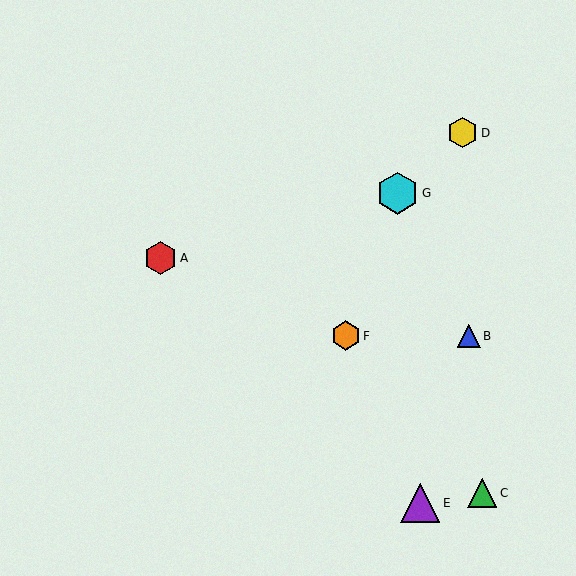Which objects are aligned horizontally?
Objects B, F are aligned horizontally.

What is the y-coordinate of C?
Object C is at y≈493.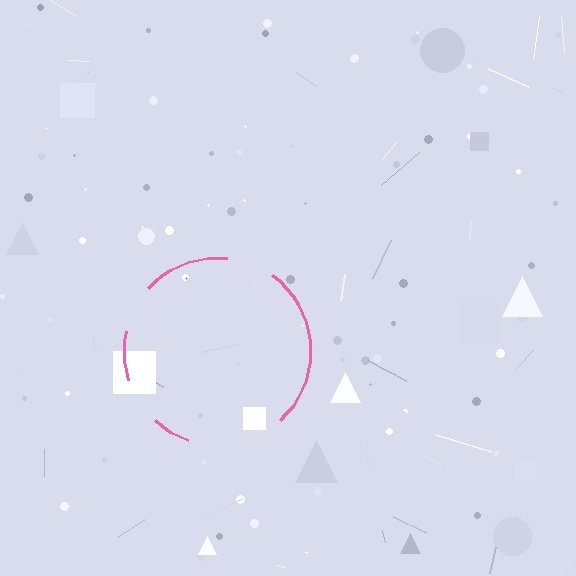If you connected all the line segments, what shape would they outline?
They would outline a circle.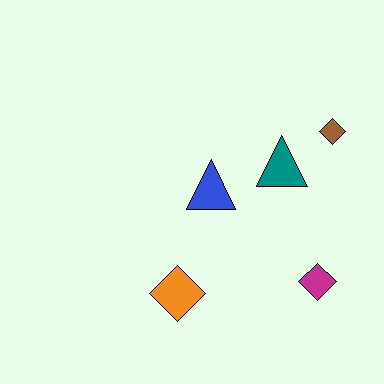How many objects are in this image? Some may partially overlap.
There are 5 objects.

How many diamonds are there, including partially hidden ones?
There are 3 diamonds.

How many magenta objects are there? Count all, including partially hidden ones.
There is 1 magenta object.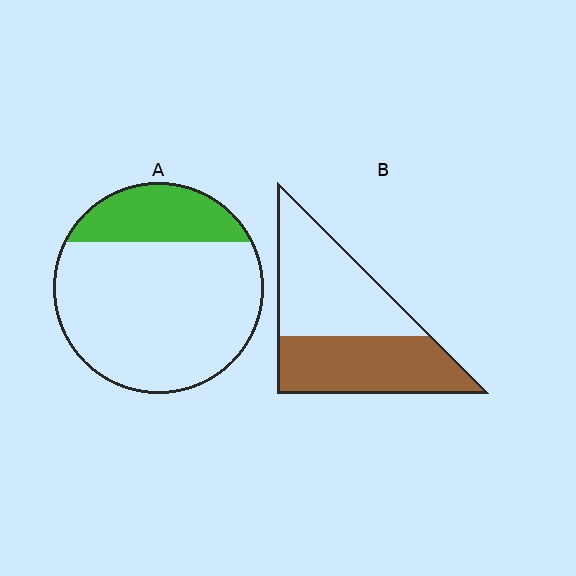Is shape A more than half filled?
No.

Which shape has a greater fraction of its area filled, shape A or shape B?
Shape B.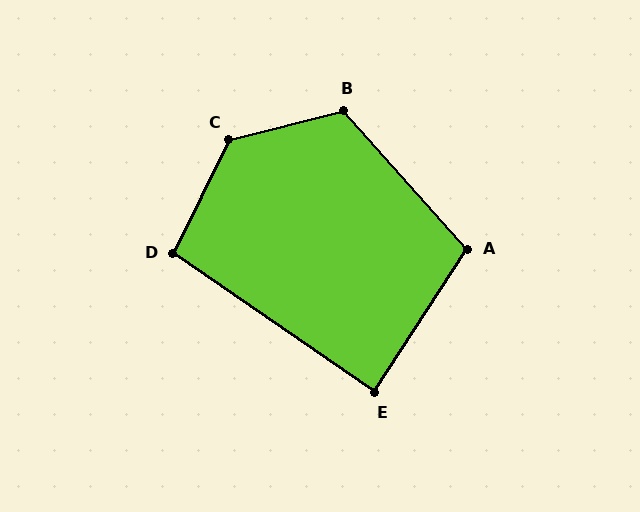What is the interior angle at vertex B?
Approximately 117 degrees (obtuse).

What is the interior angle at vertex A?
Approximately 105 degrees (obtuse).